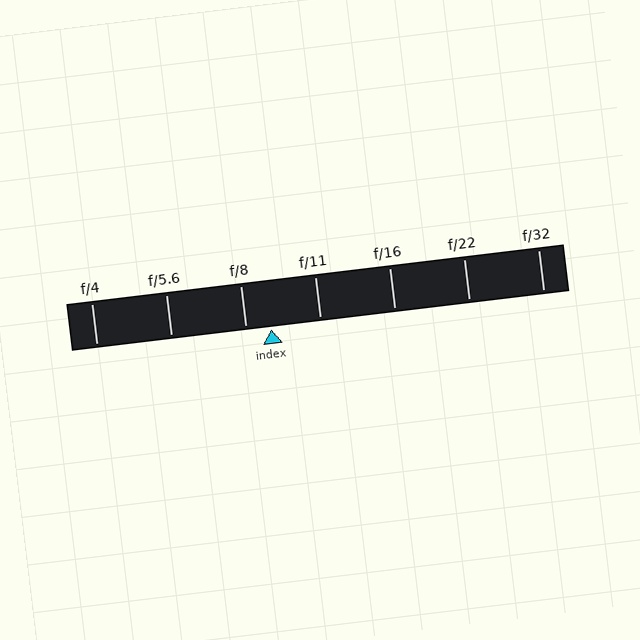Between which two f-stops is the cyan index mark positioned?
The index mark is between f/8 and f/11.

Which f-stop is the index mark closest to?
The index mark is closest to f/8.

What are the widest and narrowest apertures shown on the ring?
The widest aperture shown is f/4 and the narrowest is f/32.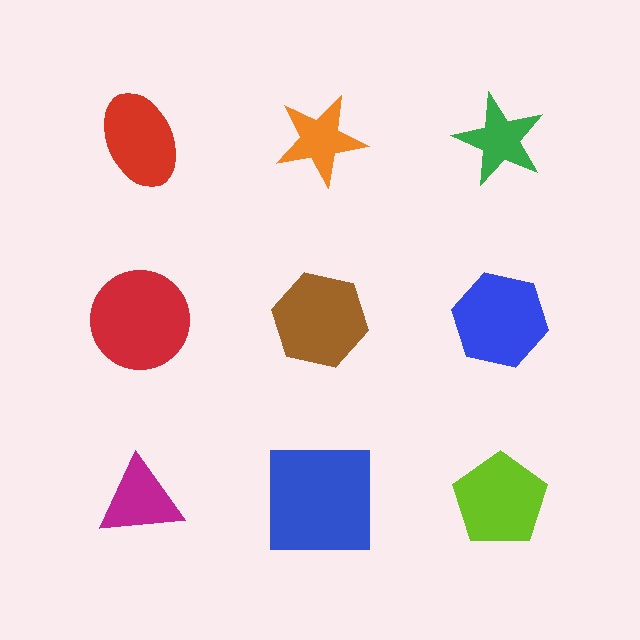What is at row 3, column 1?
A magenta triangle.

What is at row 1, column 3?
A green star.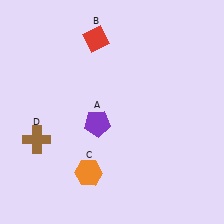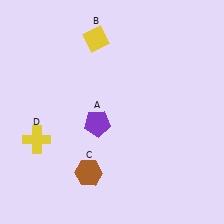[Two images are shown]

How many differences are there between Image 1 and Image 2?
There are 3 differences between the two images.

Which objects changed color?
B changed from red to yellow. C changed from orange to brown. D changed from brown to yellow.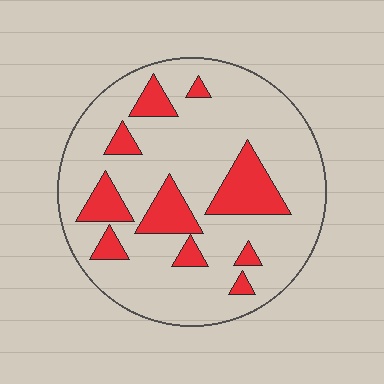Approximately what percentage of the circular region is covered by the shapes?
Approximately 20%.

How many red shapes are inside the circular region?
10.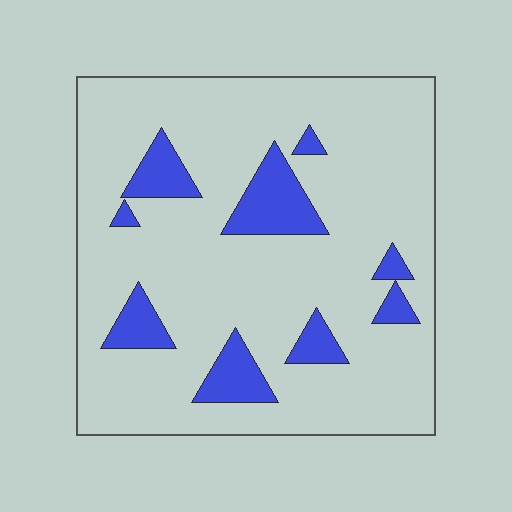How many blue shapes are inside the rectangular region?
9.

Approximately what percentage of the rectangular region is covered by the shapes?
Approximately 15%.